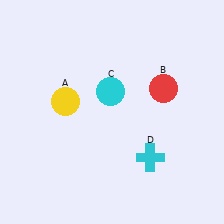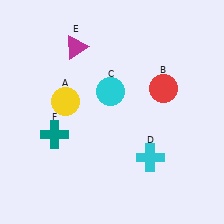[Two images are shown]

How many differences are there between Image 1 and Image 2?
There are 2 differences between the two images.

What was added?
A magenta triangle (E), a teal cross (F) were added in Image 2.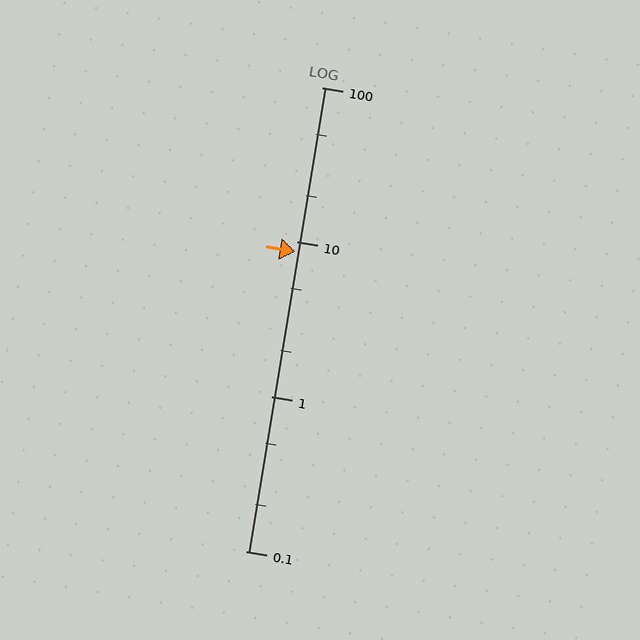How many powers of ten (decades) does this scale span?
The scale spans 3 decades, from 0.1 to 100.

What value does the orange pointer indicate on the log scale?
The pointer indicates approximately 8.7.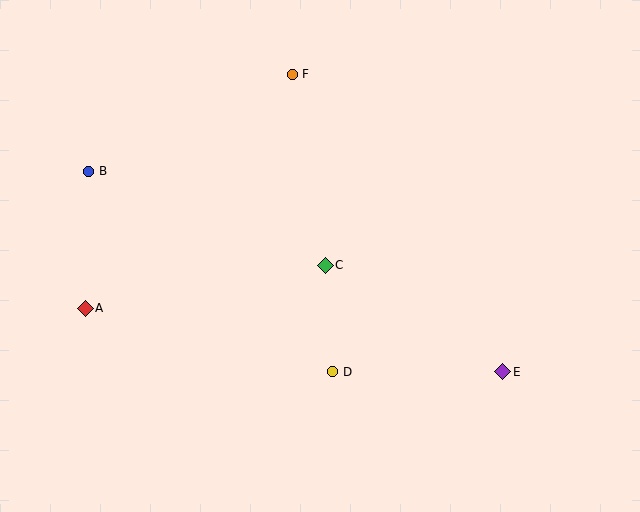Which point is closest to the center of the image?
Point C at (325, 265) is closest to the center.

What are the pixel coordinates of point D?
Point D is at (333, 372).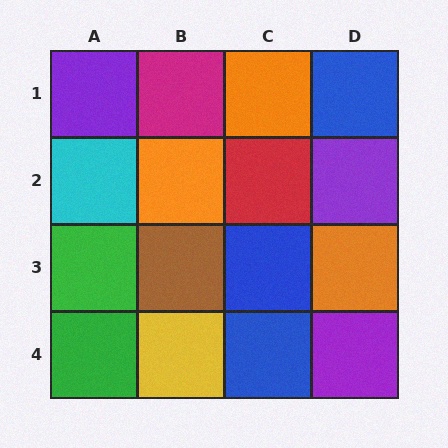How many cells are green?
2 cells are green.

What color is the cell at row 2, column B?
Orange.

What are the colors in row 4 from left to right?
Green, yellow, blue, purple.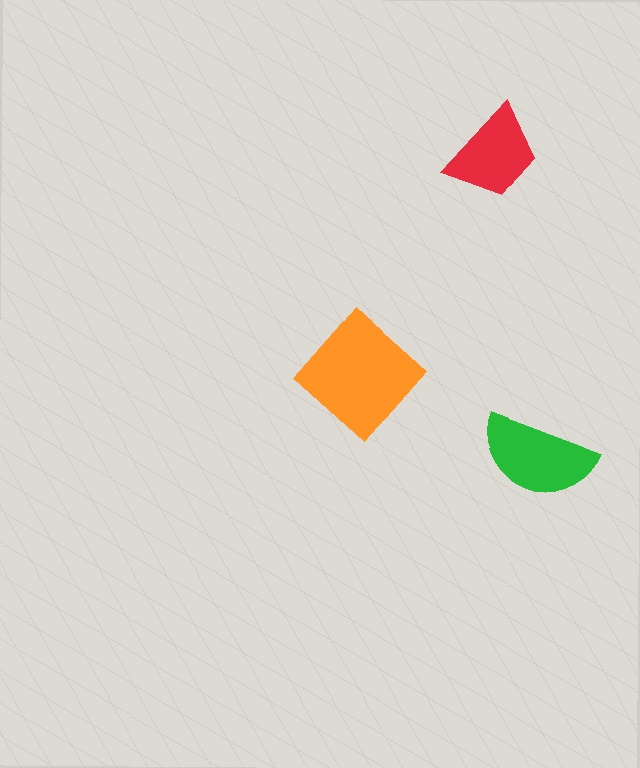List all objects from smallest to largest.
The red trapezoid, the green semicircle, the orange diamond.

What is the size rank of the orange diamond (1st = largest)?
1st.